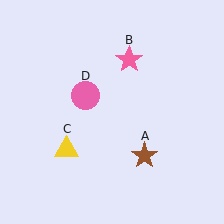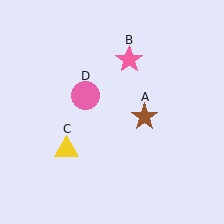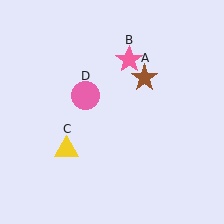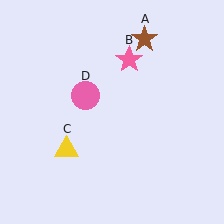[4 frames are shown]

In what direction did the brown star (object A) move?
The brown star (object A) moved up.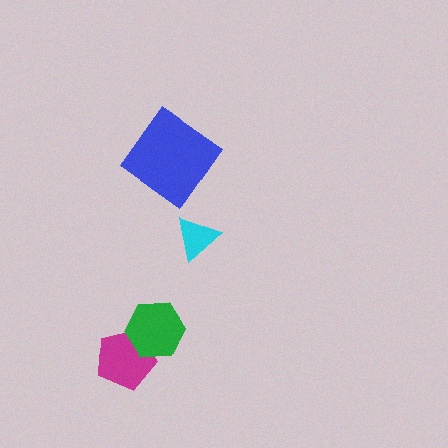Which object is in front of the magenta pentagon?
The green hexagon is in front of the magenta pentagon.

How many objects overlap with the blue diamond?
0 objects overlap with the blue diamond.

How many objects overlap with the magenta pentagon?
1 object overlaps with the magenta pentagon.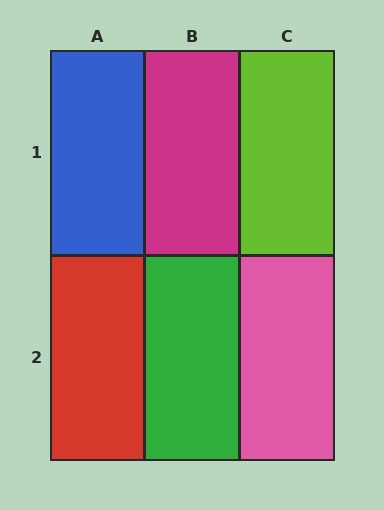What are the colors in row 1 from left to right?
Blue, magenta, lime.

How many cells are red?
1 cell is red.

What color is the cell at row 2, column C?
Pink.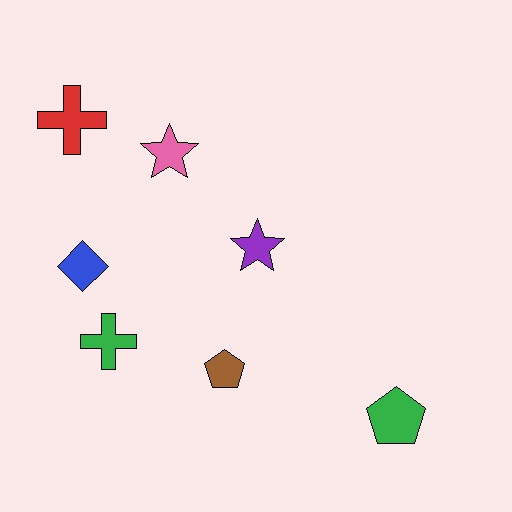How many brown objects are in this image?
There is 1 brown object.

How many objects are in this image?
There are 7 objects.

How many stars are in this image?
There are 2 stars.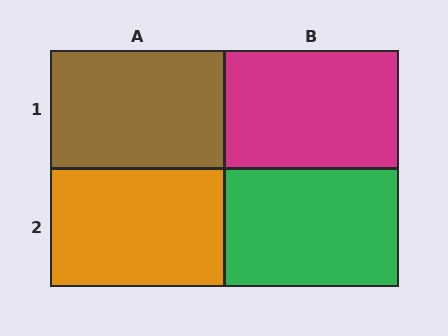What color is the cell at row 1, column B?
Magenta.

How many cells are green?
1 cell is green.